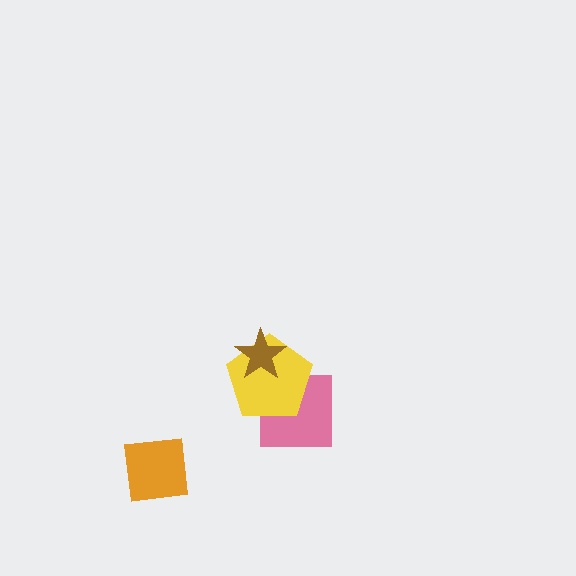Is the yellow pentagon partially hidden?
Yes, it is partially covered by another shape.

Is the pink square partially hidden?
Yes, it is partially covered by another shape.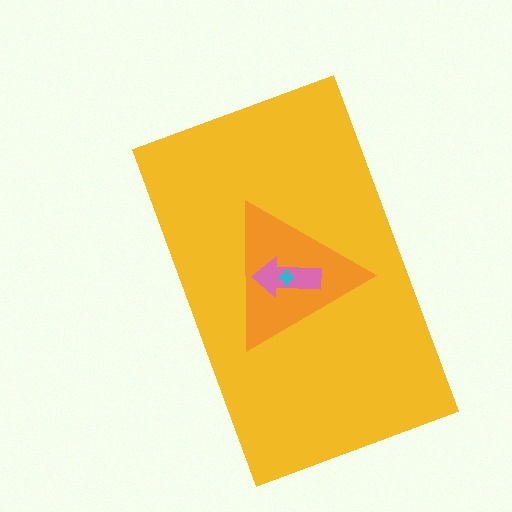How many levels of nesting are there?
4.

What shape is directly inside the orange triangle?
The pink arrow.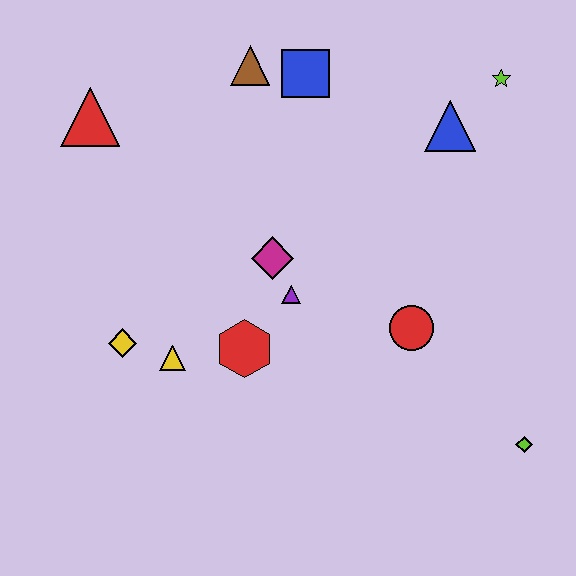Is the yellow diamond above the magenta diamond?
No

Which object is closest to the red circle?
The purple triangle is closest to the red circle.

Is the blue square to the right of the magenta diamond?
Yes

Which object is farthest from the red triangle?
The lime diamond is farthest from the red triangle.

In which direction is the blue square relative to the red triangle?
The blue square is to the right of the red triangle.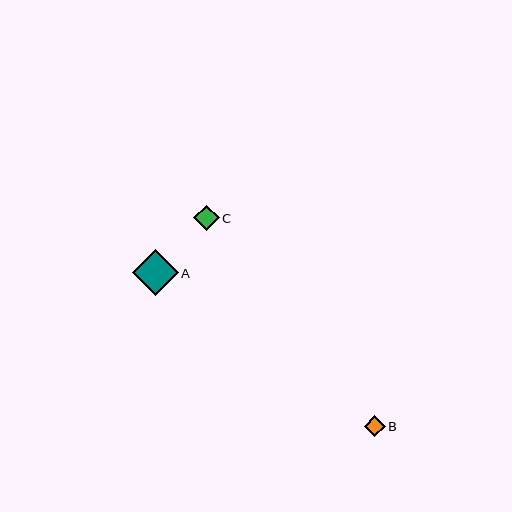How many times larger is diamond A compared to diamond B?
Diamond A is approximately 2.2 times the size of diamond B.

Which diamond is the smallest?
Diamond B is the smallest with a size of approximately 21 pixels.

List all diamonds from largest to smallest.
From largest to smallest: A, C, B.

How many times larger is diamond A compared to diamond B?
Diamond A is approximately 2.2 times the size of diamond B.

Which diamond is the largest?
Diamond A is the largest with a size of approximately 46 pixels.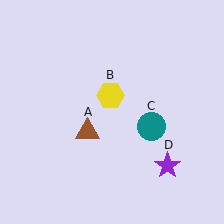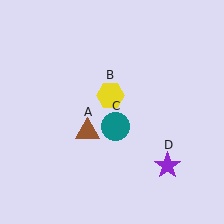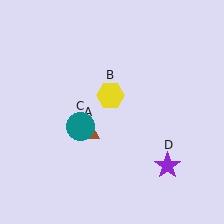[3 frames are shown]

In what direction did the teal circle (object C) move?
The teal circle (object C) moved left.